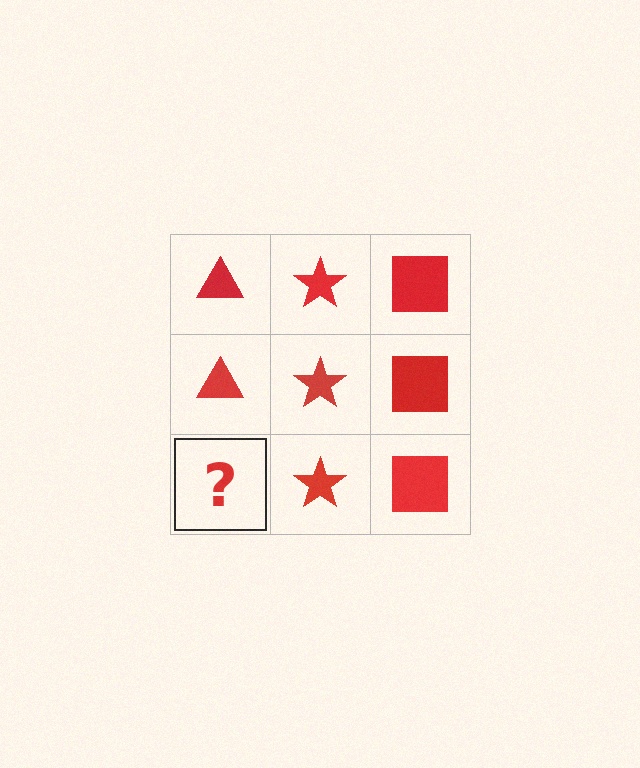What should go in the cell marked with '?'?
The missing cell should contain a red triangle.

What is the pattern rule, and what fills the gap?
The rule is that each column has a consistent shape. The gap should be filled with a red triangle.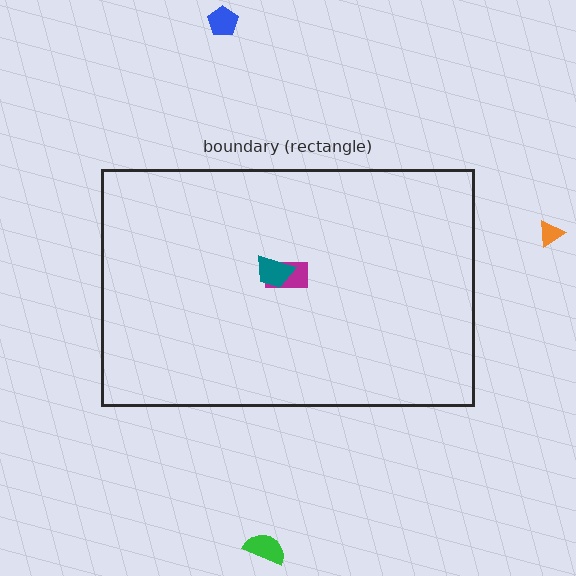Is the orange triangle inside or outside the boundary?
Outside.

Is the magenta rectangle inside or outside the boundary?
Inside.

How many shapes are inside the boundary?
2 inside, 3 outside.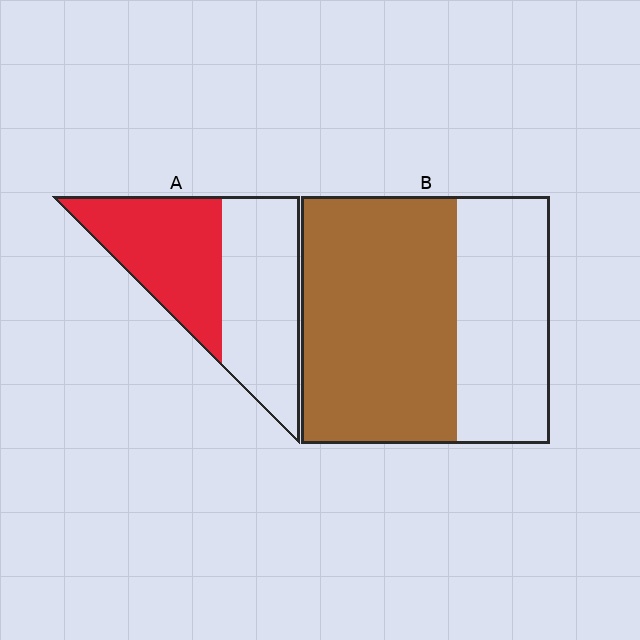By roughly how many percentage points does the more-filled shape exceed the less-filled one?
By roughly 15 percentage points (B over A).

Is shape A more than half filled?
Roughly half.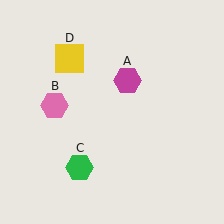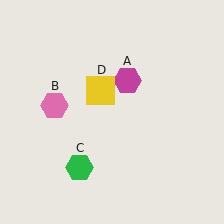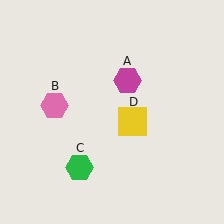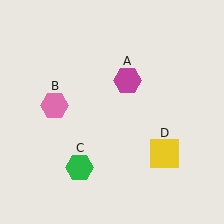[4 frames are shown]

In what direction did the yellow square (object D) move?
The yellow square (object D) moved down and to the right.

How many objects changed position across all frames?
1 object changed position: yellow square (object D).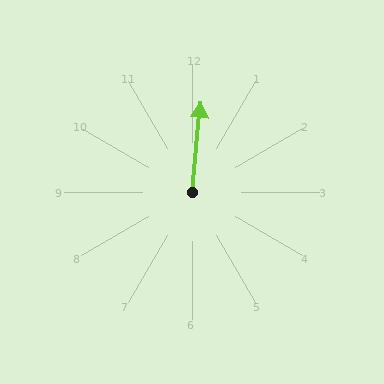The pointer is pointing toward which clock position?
Roughly 12 o'clock.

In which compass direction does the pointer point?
North.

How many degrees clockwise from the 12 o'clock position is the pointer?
Approximately 5 degrees.